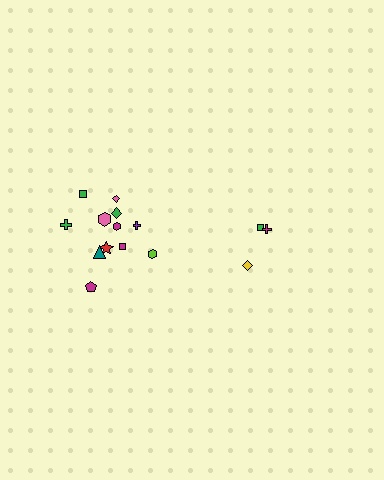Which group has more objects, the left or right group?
The left group.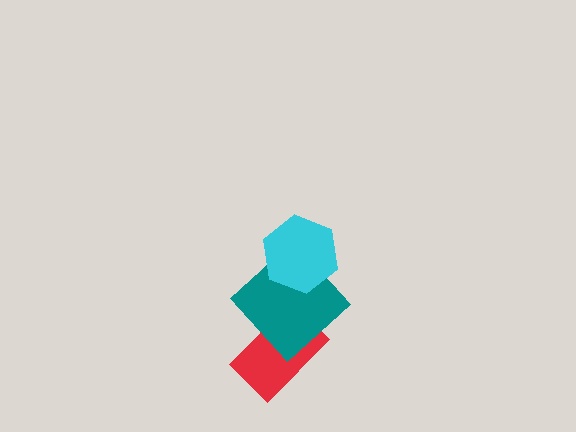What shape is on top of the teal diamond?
The cyan hexagon is on top of the teal diamond.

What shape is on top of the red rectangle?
The teal diamond is on top of the red rectangle.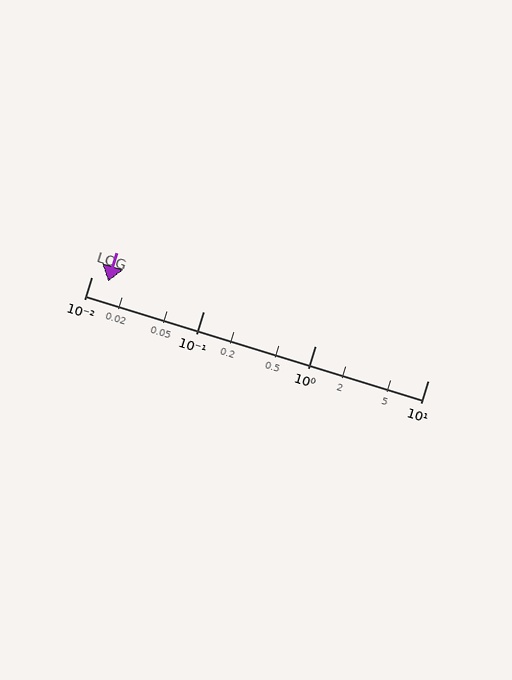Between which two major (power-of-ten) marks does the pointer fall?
The pointer is between 0.01 and 0.1.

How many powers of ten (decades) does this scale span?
The scale spans 3 decades, from 0.01 to 10.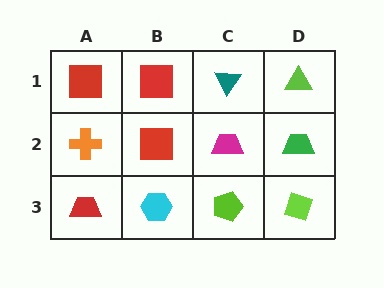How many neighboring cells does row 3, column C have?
3.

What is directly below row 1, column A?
An orange cross.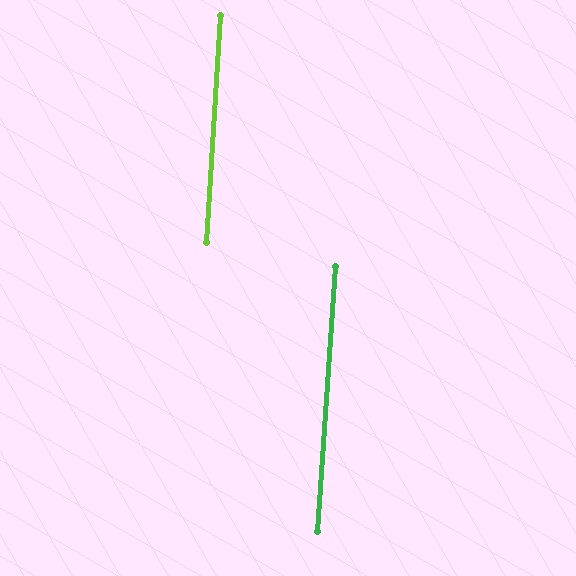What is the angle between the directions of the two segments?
Approximately 0 degrees.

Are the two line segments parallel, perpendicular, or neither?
Parallel — their directions differ by only 0.4°.